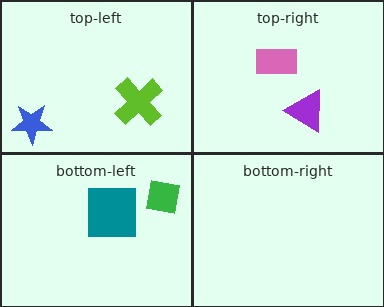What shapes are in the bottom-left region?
The green square, the teal square.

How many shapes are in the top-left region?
2.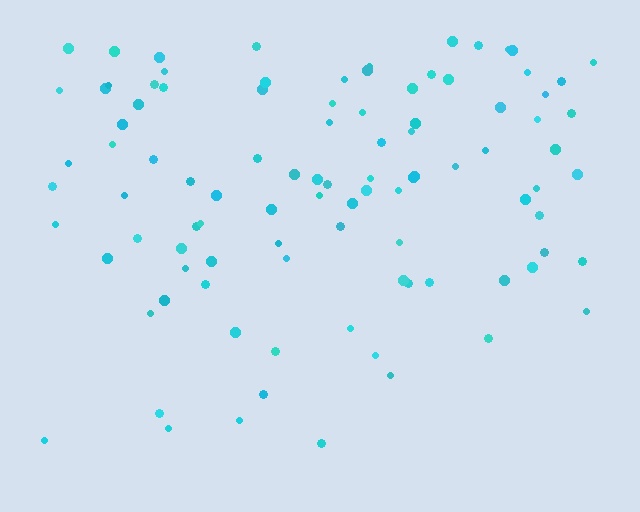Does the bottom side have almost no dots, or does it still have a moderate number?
Still a moderate number, just noticeably fewer than the top.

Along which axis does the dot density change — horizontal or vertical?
Vertical.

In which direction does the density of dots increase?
From bottom to top, with the top side densest.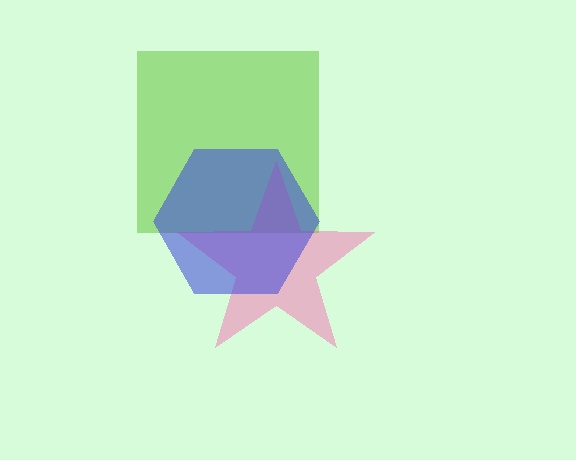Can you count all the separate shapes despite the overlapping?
Yes, there are 3 separate shapes.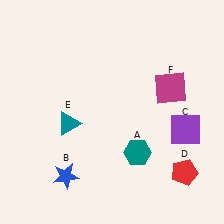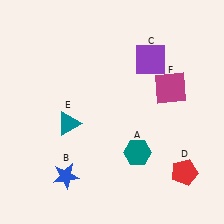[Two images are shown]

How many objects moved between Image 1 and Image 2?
1 object moved between the two images.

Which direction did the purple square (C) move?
The purple square (C) moved up.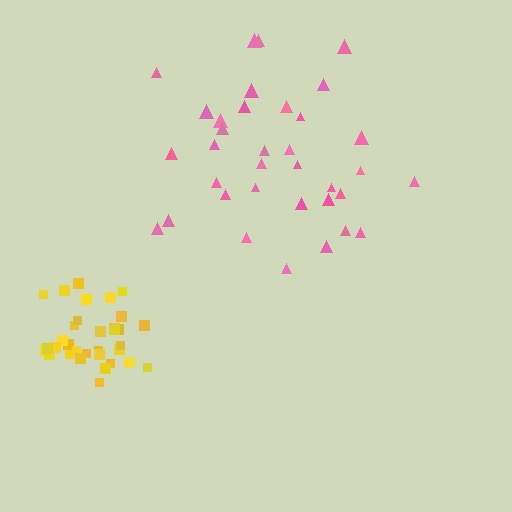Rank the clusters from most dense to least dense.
yellow, pink.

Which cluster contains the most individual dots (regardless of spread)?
Pink (35).